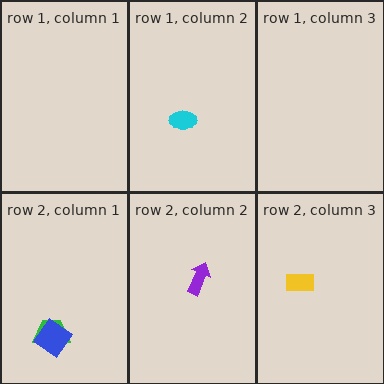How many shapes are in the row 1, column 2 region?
1.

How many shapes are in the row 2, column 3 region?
1.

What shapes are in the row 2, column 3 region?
The yellow rectangle.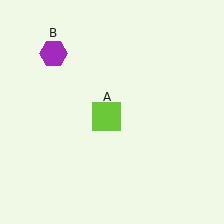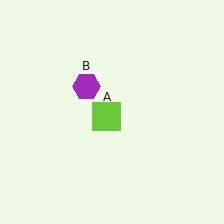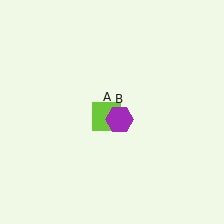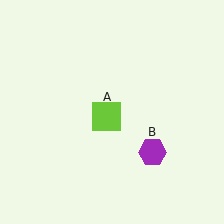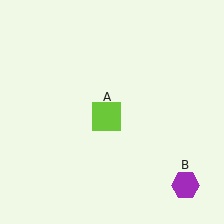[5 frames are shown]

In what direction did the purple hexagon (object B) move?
The purple hexagon (object B) moved down and to the right.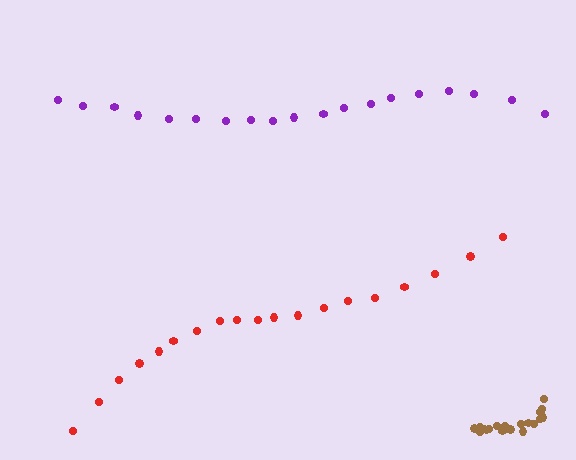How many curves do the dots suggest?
There are 3 distinct paths.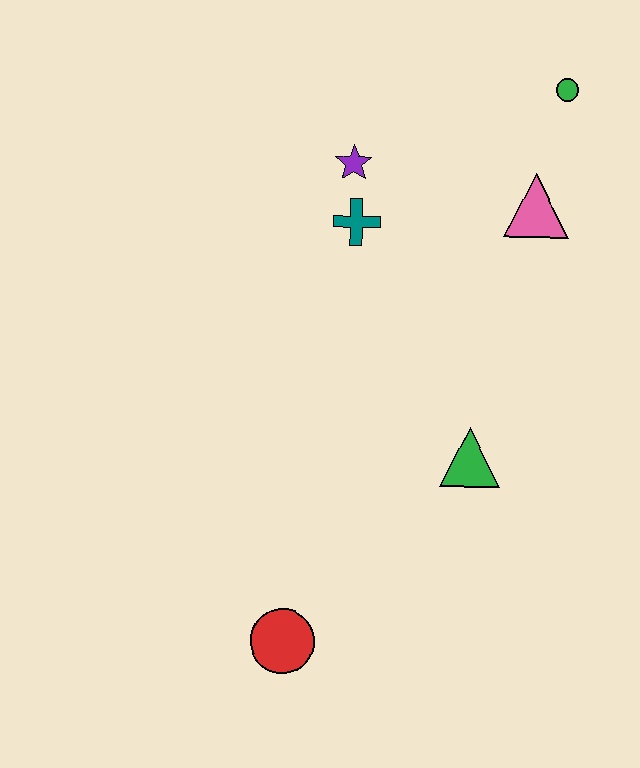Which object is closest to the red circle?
The green triangle is closest to the red circle.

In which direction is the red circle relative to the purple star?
The red circle is below the purple star.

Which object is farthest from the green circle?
The red circle is farthest from the green circle.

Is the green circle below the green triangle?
No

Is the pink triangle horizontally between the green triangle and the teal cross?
No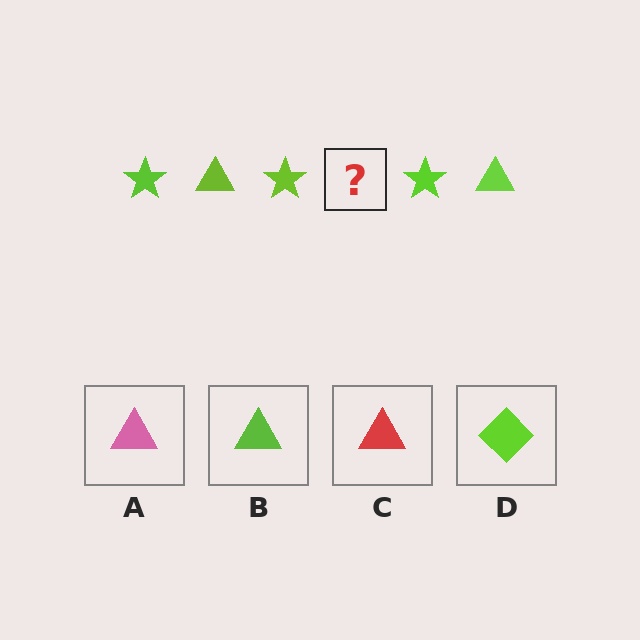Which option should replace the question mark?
Option B.